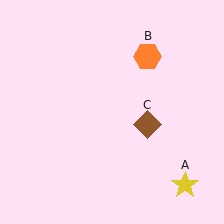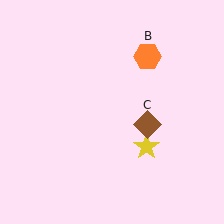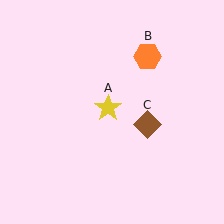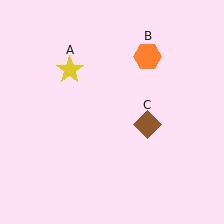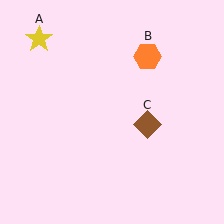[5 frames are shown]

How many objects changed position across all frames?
1 object changed position: yellow star (object A).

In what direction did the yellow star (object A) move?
The yellow star (object A) moved up and to the left.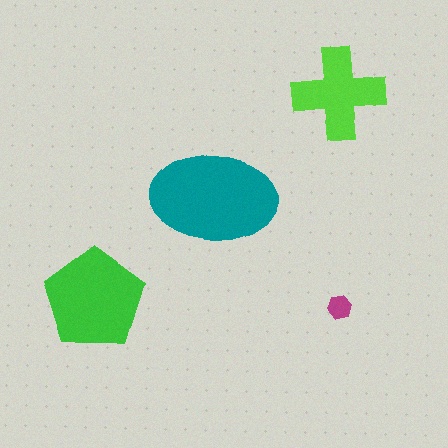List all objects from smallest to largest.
The magenta hexagon, the lime cross, the green pentagon, the teal ellipse.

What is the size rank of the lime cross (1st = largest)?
3rd.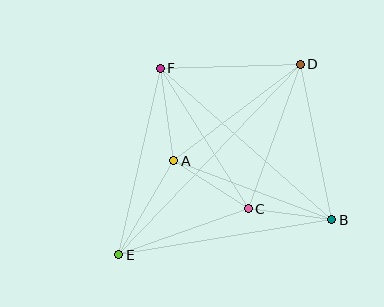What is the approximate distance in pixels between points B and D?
The distance between B and D is approximately 159 pixels.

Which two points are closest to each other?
Points B and C are closest to each other.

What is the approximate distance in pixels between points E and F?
The distance between E and F is approximately 191 pixels.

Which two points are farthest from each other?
Points D and E are farthest from each other.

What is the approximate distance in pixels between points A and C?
The distance between A and C is approximately 89 pixels.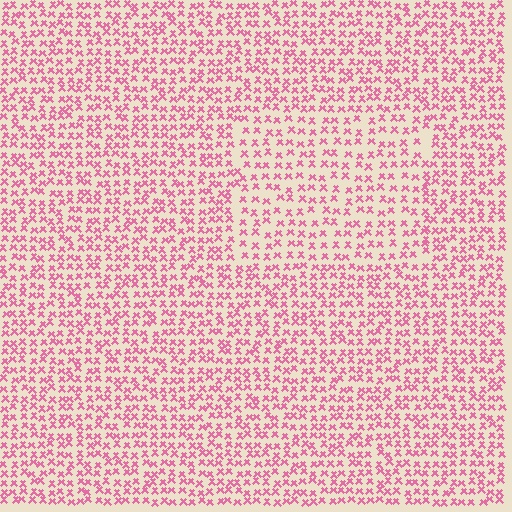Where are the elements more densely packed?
The elements are more densely packed outside the rectangle boundary.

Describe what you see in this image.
The image contains small pink elements arranged at two different densities. A rectangle-shaped region is visible where the elements are less densely packed than the surrounding area.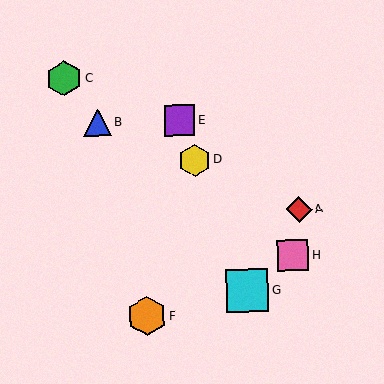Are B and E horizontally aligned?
Yes, both are at y≈122.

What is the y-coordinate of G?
Object G is at y≈291.